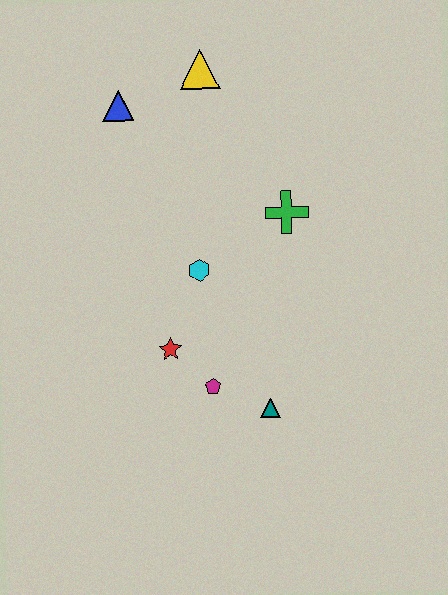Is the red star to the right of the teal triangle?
No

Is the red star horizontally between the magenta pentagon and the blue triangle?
Yes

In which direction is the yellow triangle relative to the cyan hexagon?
The yellow triangle is above the cyan hexagon.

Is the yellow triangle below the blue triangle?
No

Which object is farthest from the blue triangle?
The teal triangle is farthest from the blue triangle.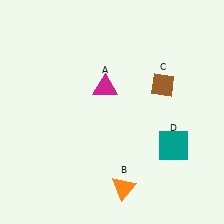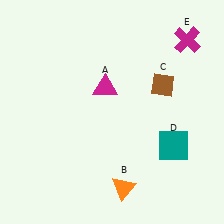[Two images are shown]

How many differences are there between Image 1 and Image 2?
There is 1 difference between the two images.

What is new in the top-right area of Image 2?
A magenta cross (E) was added in the top-right area of Image 2.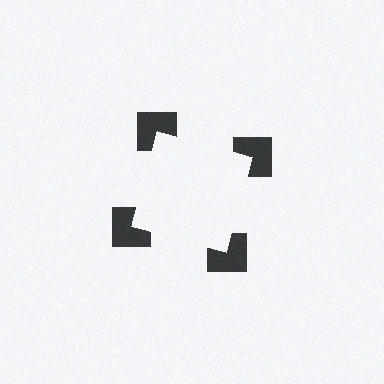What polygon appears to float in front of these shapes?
An illusory square — its edges are inferred from the aligned wedge cuts in the notched squares, not physically drawn.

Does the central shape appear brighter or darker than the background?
It typically appears slightly brighter than the background, even though no actual brightness change is drawn.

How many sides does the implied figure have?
4 sides.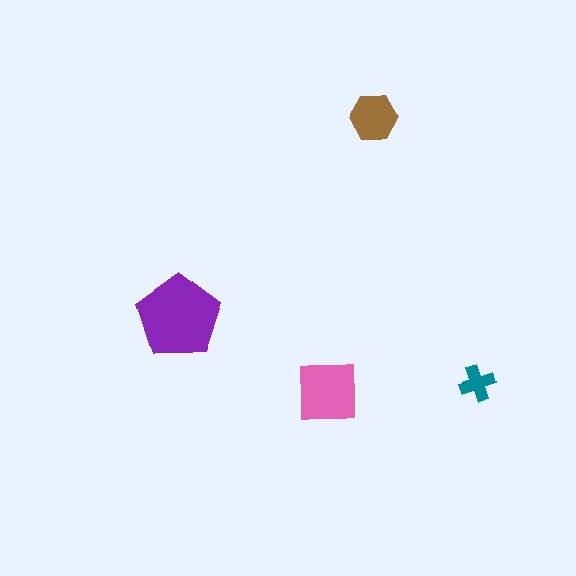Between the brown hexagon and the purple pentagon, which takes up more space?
The purple pentagon.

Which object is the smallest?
The teal cross.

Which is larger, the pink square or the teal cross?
The pink square.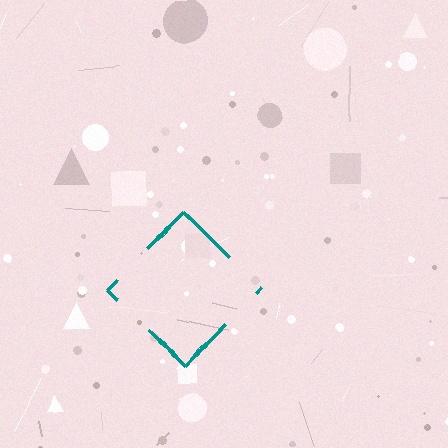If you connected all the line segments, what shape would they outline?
They would outline a diamond.